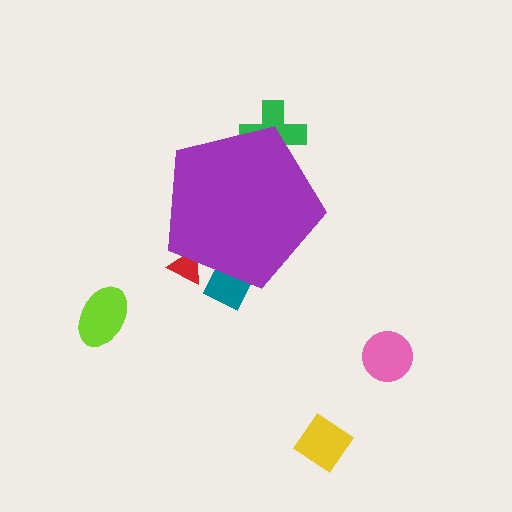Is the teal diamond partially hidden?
Yes, the teal diamond is partially hidden behind the purple pentagon.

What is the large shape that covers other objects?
A purple pentagon.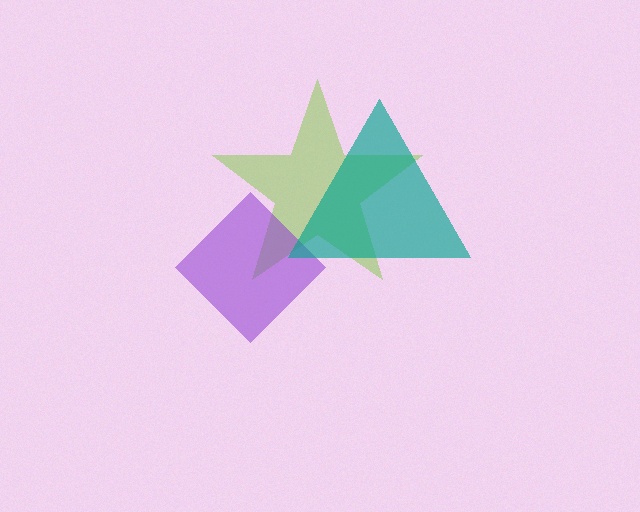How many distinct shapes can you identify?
There are 3 distinct shapes: a lime star, a purple diamond, a teal triangle.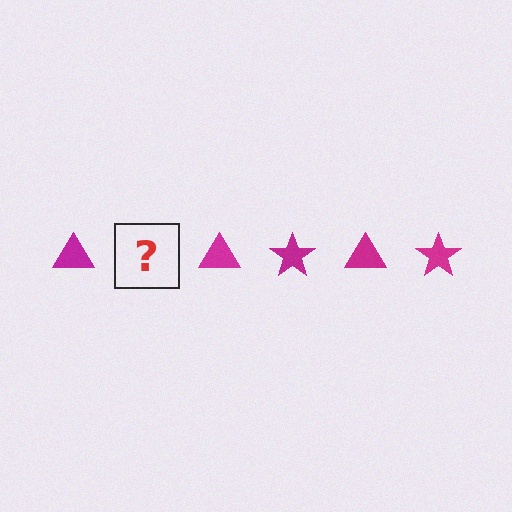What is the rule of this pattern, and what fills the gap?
The rule is that the pattern cycles through triangle, star shapes in magenta. The gap should be filled with a magenta star.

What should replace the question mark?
The question mark should be replaced with a magenta star.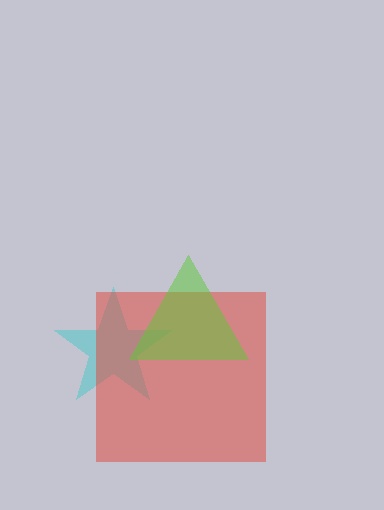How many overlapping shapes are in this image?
There are 3 overlapping shapes in the image.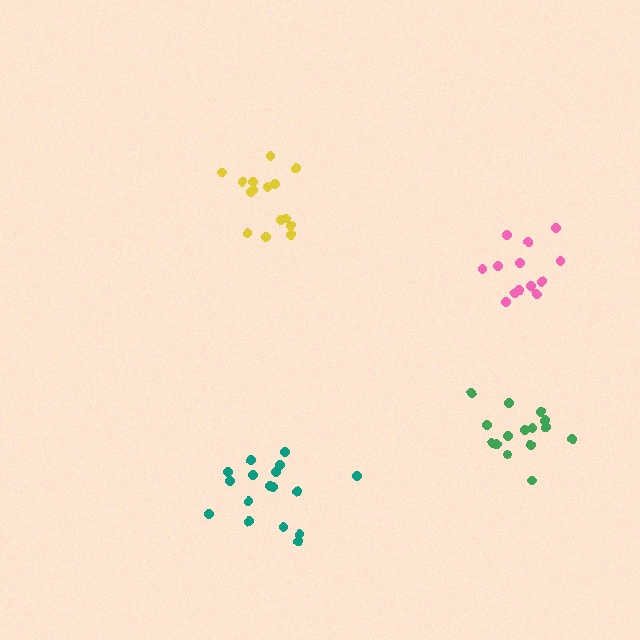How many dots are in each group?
Group 1: 15 dots, Group 2: 13 dots, Group 3: 15 dots, Group 4: 17 dots (60 total).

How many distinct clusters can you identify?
There are 4 distinct clusters.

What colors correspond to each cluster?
The clusters are colored: yellow, pink, green, teal.